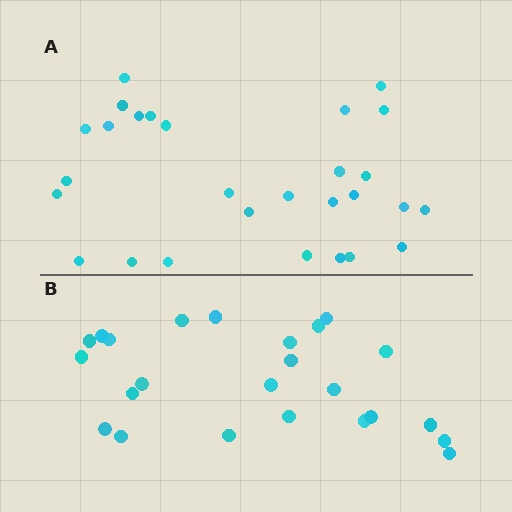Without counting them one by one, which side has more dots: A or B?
Region A (the top region) has more dots.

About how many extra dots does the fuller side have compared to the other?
Region A has about 4 more dots than region B.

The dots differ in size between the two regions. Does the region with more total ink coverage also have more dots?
No. Region B has more total ink coverage because its dots are larger, but region A actually contains more individual dots. Total area can be misleading — the number of items is what matters here.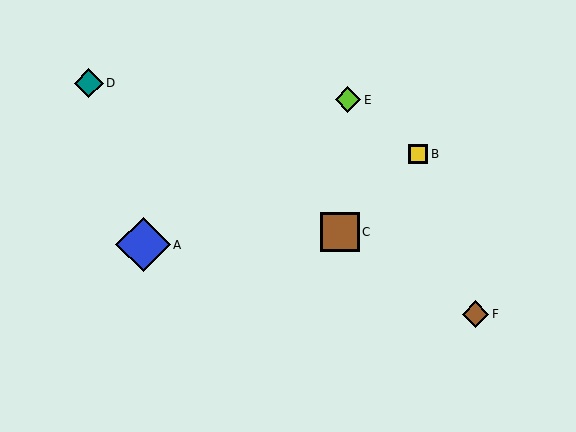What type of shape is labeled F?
Shape F is a brown diamond.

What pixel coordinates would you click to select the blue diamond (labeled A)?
Click at (143, 245) to select the blue diamond A.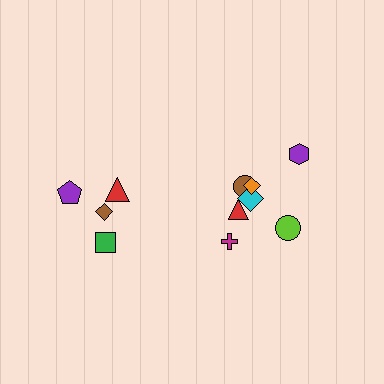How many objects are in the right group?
There are 7 objects.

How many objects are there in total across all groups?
There are 11 objects.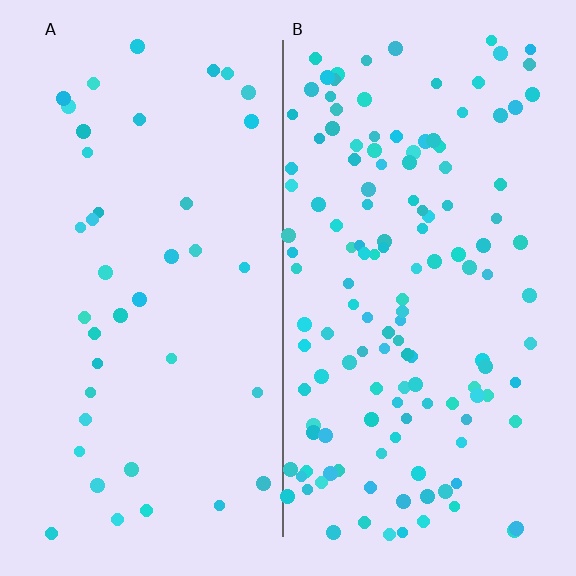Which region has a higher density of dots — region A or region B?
B (the right).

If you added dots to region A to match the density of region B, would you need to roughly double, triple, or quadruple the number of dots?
Approximately triple.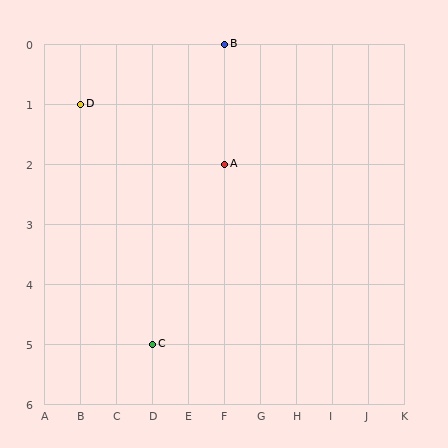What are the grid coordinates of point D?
Point D is at grid coordinates (B, 1).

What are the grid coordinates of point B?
Point B is at grid coordinates (F, 0).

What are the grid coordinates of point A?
Point A is at grid coordinates (F, 2).